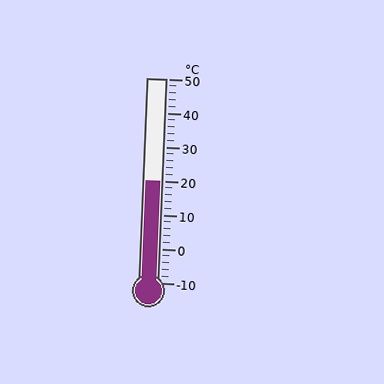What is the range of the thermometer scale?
The thermometer scale ranges from -10°C to 50°C.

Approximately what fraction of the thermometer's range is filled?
The thermometer is filled to approximately 50% of its range.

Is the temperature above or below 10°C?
The temperature is above 10°C.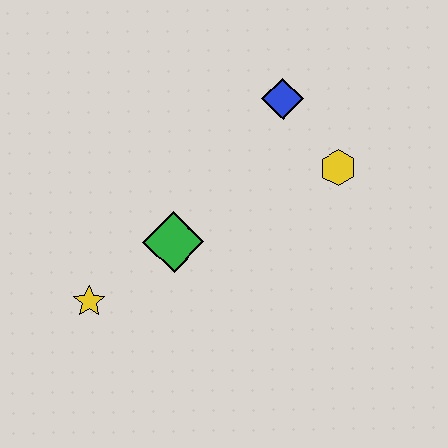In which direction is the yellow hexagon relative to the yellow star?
The yellow hexagon is to the right of the yellow star.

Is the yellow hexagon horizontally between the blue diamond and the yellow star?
No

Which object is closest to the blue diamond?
The yellow hexagon is closest to the blue diamond.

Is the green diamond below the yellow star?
No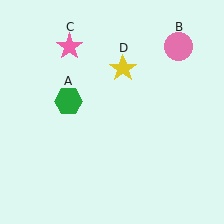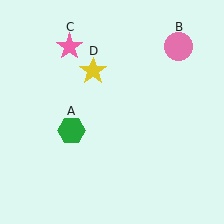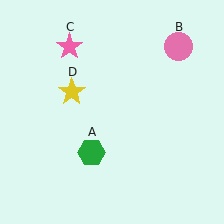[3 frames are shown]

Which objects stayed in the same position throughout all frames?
Pink circle (object B) and pink star (object C) remained stationary.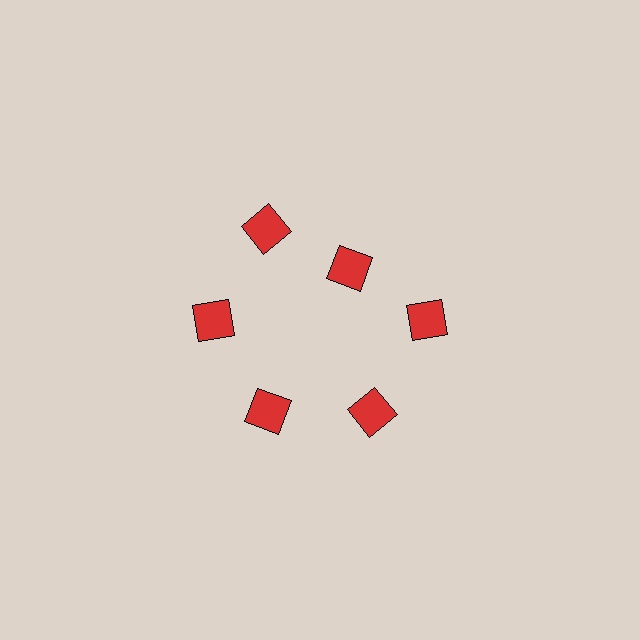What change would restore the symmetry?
The symmetry would be restored by moving it outward, back onto the ring so that all 6 squares sit at equal angles and equal distance from the center.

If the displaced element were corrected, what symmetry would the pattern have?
It would have 6-fold rotational symmetry — the pattern would map onto itself every 60 degrees.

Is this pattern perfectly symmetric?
No. The 6 red squares are arranged in a ring, but one element near the 1 o'clock position is pulled inward toward the center, breaking the 6-fold rotational symmetry.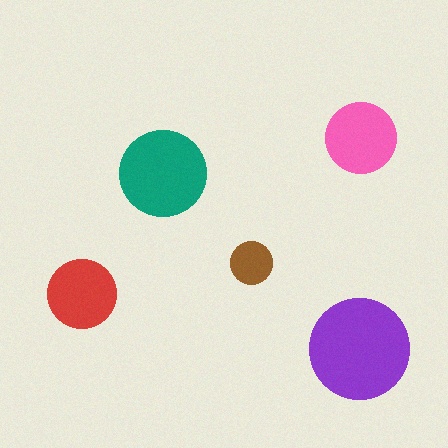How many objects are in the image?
There are 5 objects in the image.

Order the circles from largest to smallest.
the purple one, the teal one, the pink one, the red one, the brown one.